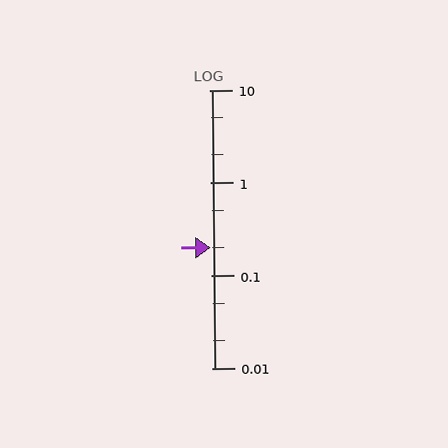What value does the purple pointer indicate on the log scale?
The pointer indicates approximately 0.2.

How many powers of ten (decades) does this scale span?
The scale spans 3 decades, from 0.01 to 10.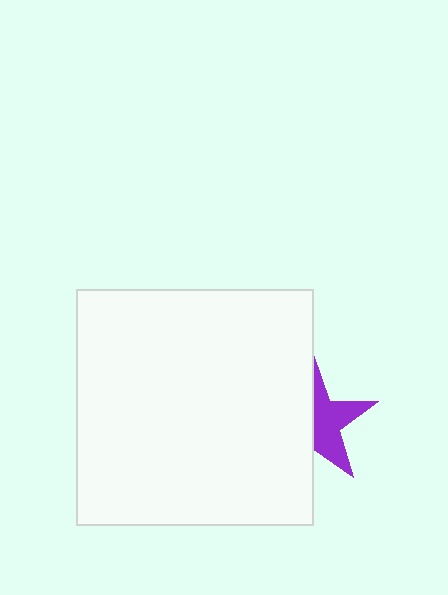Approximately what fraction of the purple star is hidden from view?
Roughly 50% of the purple star is hidden behind the white square.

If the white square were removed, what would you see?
You would see the complete purple star.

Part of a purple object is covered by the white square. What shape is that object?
It is a star.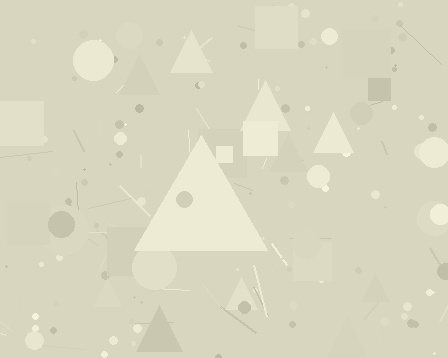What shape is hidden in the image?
A triangle is hidden in the image.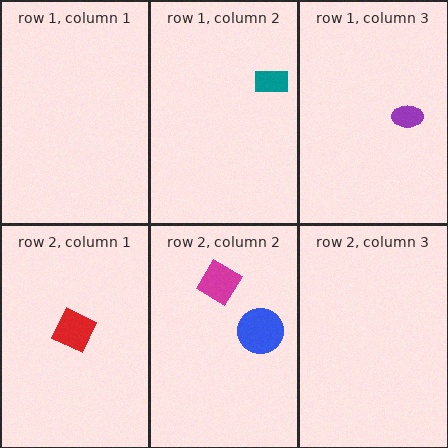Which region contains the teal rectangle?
The row 1, column 2 region.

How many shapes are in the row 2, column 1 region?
1.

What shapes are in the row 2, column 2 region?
The blue circle, the magenta diamond.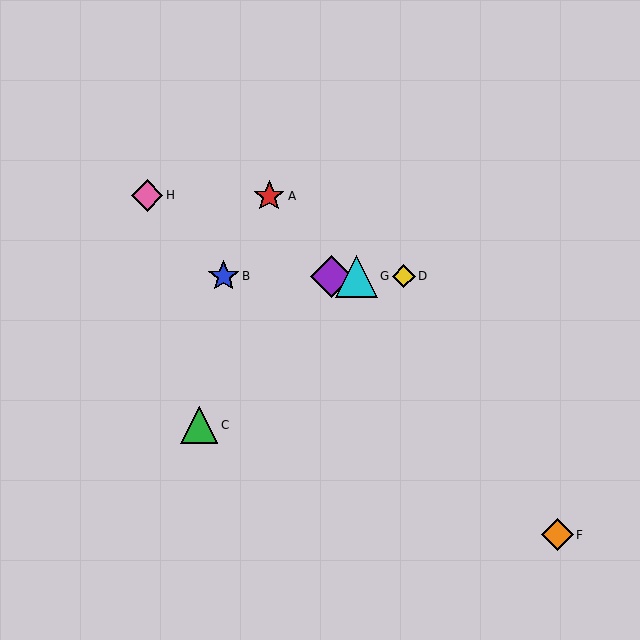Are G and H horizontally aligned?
No, G is at y≈276 and H is at y≈195.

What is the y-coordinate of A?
Object A is at y≈196.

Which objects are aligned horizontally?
Objects B, D, E, G are aligned horizontally.